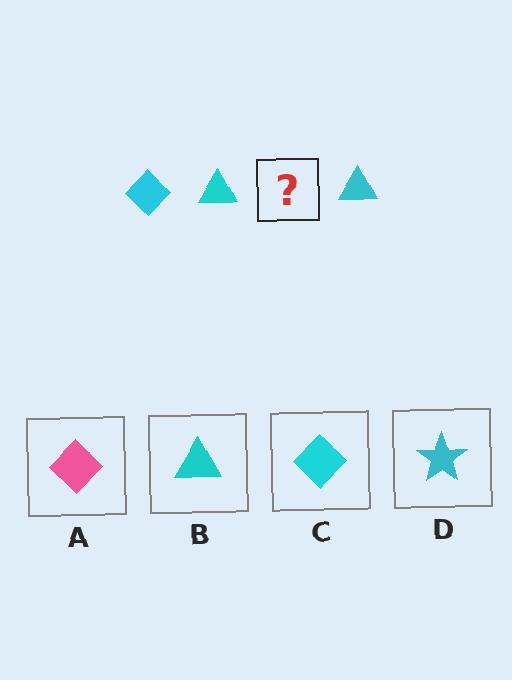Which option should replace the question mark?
Option C.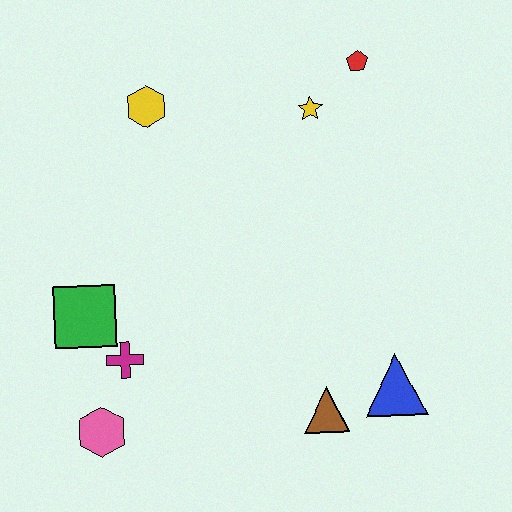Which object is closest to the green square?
The magenta cross is closest to the green square.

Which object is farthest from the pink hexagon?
The red pentagon is farthest from the pink hexagon.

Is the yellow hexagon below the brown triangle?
No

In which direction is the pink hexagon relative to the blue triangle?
The pink hexagon is to the left of the blue triangle.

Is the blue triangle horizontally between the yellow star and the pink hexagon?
No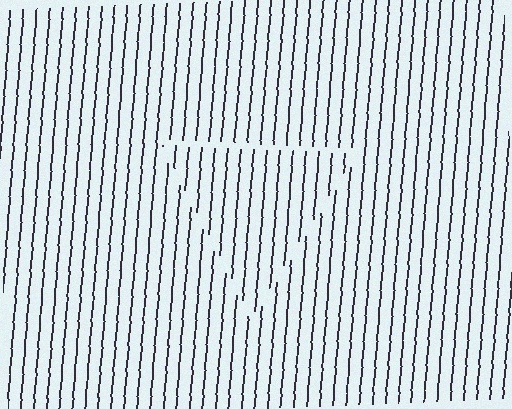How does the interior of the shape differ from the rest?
The interior of the shape contains the same grating, shifted by half a period — the contour is defined by the phase discontinuity where line-ends from the inner and outer gratings abut.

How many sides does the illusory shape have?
3 sides — the line-ends trace a triangle.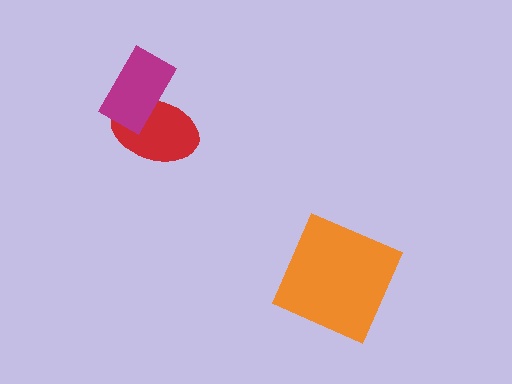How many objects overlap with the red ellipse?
1 object overlaps with the red ellipse.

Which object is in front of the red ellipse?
The magenta rectangle is in front of the red ellipse.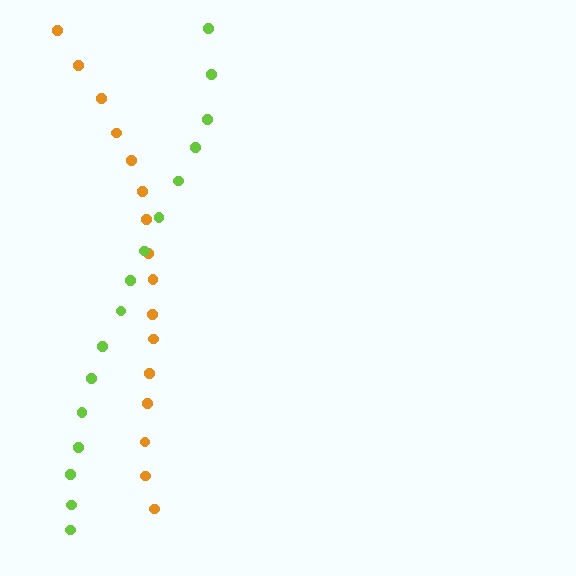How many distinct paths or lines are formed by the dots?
There are 2 distinct paths.